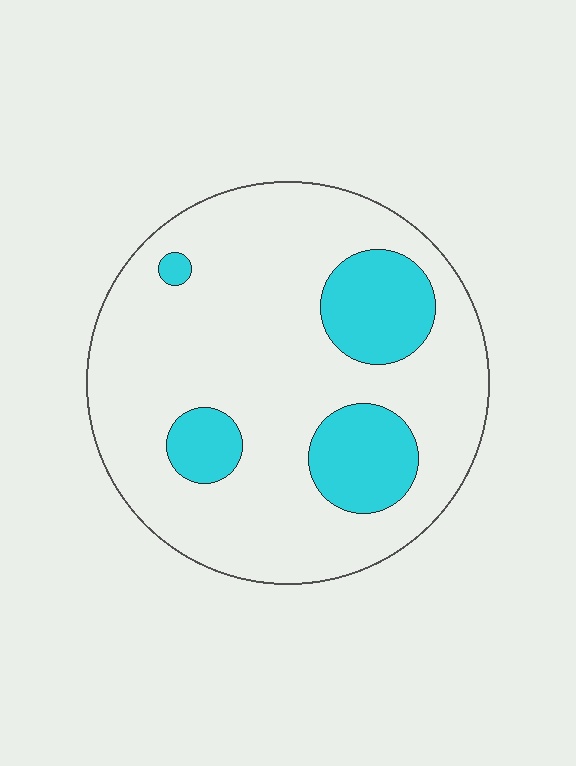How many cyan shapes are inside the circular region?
4.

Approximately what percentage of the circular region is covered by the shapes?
Approximately 20%.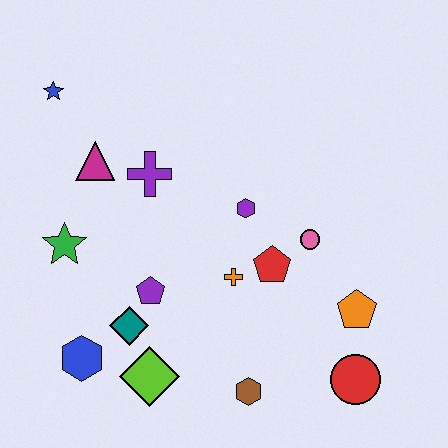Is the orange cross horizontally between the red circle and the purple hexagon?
No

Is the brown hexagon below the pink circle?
Yes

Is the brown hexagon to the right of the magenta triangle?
Yes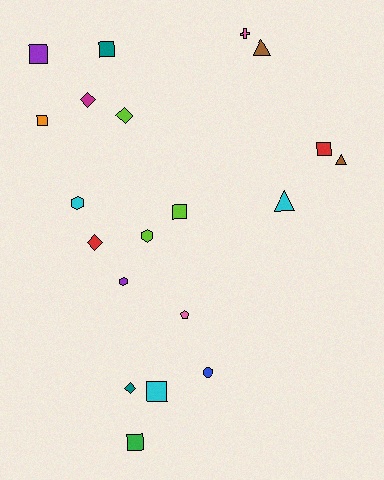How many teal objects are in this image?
There are 2 teal objects.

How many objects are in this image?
There are 20 objects.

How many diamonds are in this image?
There are 4 diamonds.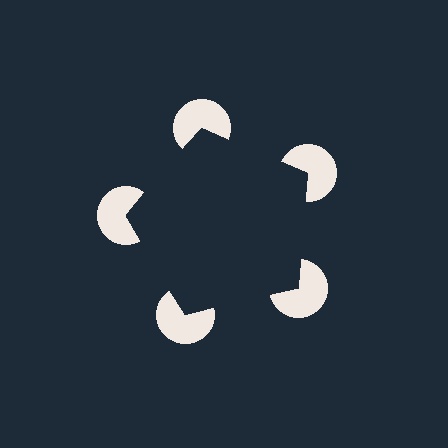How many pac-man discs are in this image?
There are 5 — one at each vertex of the illusory pentagon.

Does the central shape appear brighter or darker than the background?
It typically appears slightly darker than the background, even though no actual brightness change is drawn.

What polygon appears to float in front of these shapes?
An illusory pentagon — its edges are inferred from the aligned wedge cuts in the pac-man discs, not physically drawn.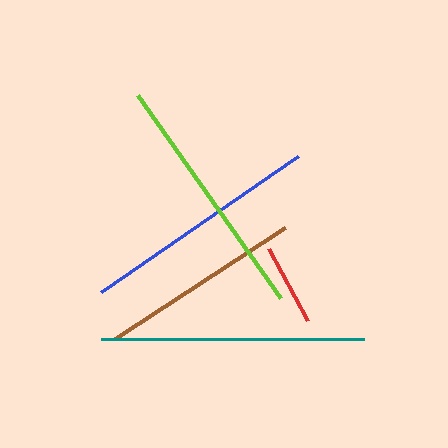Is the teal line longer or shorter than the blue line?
The teal line is longer than the blue line.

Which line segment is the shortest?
The red line is the shortest at approximately 82 pixels.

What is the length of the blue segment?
The blue segment is approximately 240 pixels long.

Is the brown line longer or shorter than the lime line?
The lime line is longer than the brown line.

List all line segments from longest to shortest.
From longest to shortest: teal, lime, blue, brown, red.